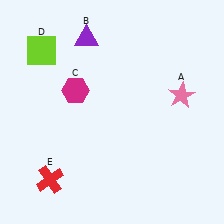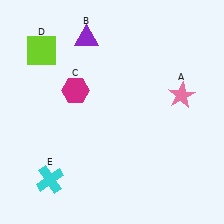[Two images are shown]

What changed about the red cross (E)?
In Image 1, E is red. In Image 2, it changed to cyan.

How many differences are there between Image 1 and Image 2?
There is 1 difference between the two images.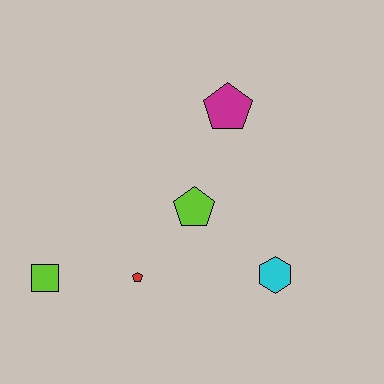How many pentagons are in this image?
There are 3 pentagons.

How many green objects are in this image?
There are no green objects.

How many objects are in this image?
There are 5 objects.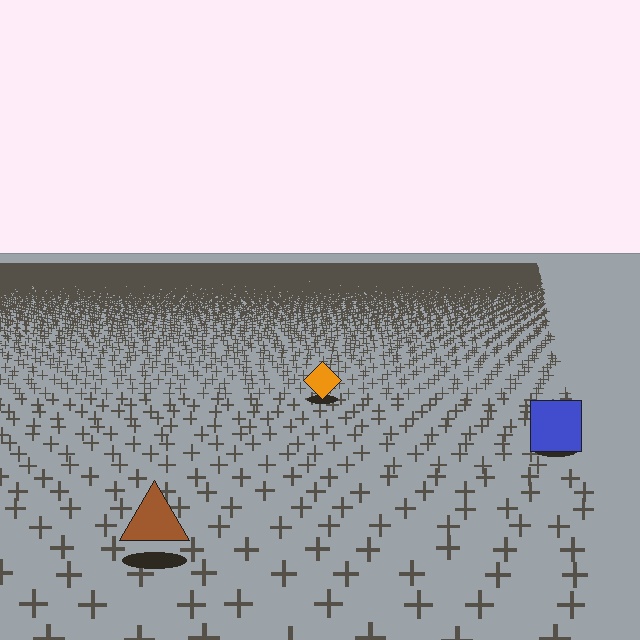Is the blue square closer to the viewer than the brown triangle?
No. The brown triangle is closer — you can tell from the texture gradient: the ground texture is coarser near it.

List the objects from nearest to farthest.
From nearest to farthest: the brown triangle, the blue square, the orange diamond.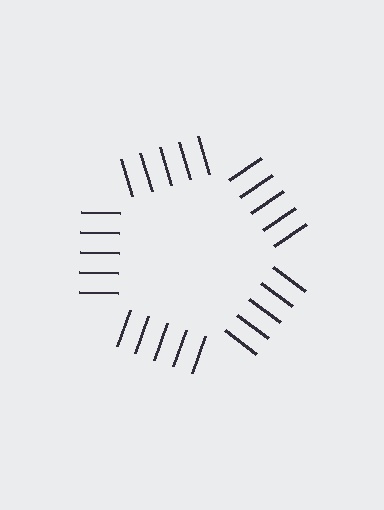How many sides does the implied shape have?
5 sides — the line-ends trace a pentagon.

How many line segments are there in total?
25 — 5 along each of the 5 edges.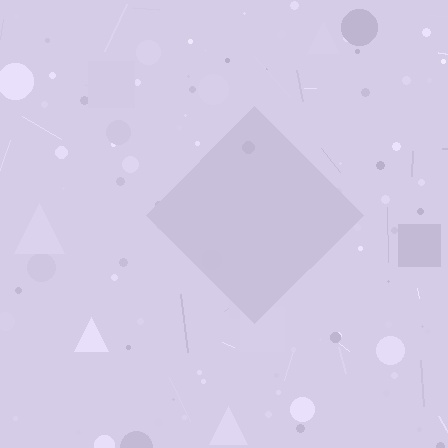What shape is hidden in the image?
A diamond is hidden in the image.